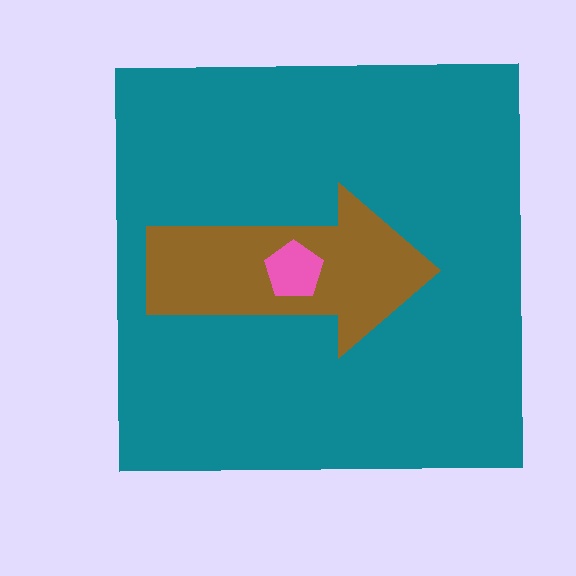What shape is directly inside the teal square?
The brown arrow.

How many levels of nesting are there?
3.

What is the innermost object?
The pink pentagon.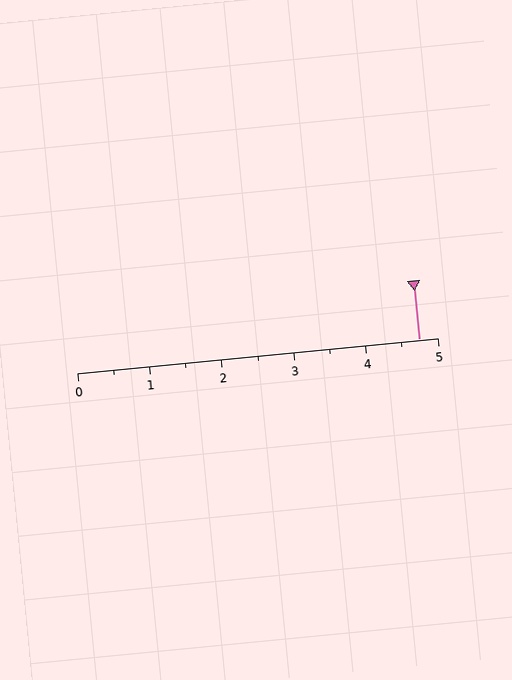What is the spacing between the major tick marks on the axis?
The major ticks are spaced 1 apart.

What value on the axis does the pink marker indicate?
The marker indicates approximately 4.8.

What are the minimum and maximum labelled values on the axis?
The axis runs from 0 to 5.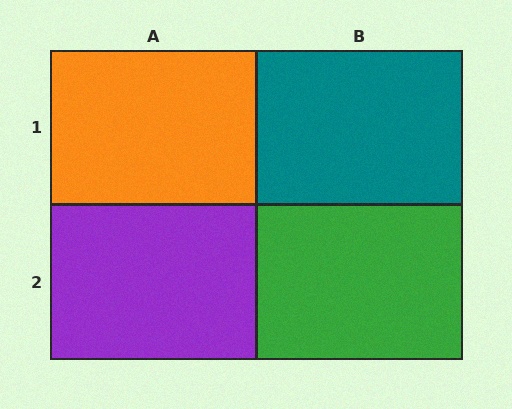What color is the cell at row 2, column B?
Green.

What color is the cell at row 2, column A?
Purple.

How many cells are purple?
1 cell is purple.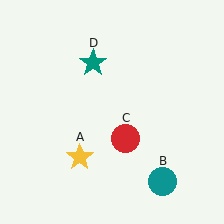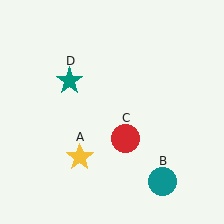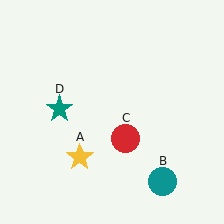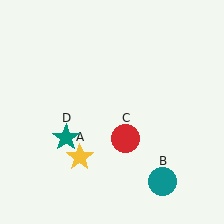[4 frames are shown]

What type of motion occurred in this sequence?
The teal star (object D) rotated counterclockwise around the center of the scene.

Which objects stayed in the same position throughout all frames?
Yellow star (object A) and teal circle (object B) and red circle (object C) remained stationary.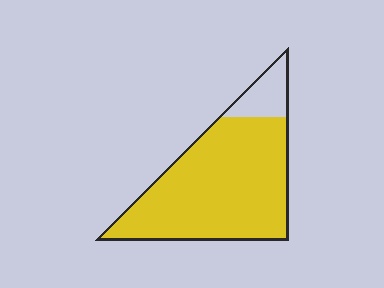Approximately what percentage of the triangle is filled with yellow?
Approximately 85%.